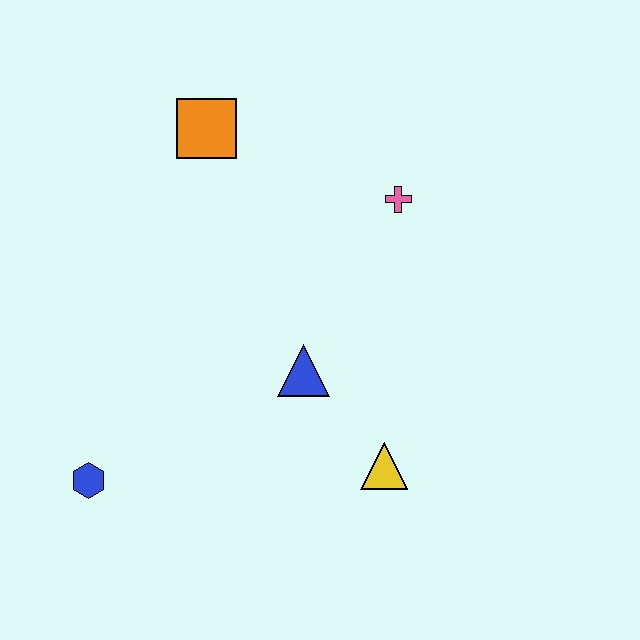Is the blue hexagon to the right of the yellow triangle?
No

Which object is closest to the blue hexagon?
The blue triangle is closest to the blue hexagon.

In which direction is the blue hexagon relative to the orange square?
The blue hexagon is below the orange square.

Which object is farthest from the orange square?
The yellow triangle is farthest from the orange square.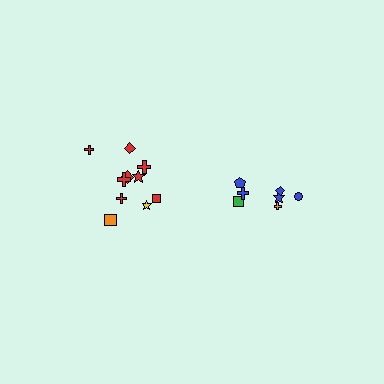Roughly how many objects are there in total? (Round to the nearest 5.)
Roughly 15 objects in total.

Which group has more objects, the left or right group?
The left group.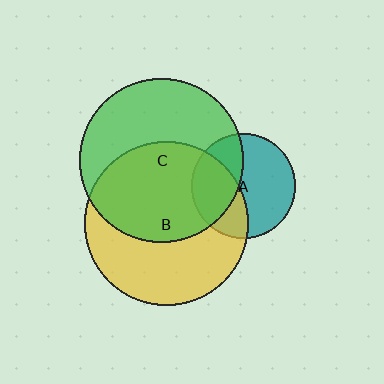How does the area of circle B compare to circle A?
Approximately 2.5 times.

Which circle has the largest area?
Circle B (yellow).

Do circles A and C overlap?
Yes.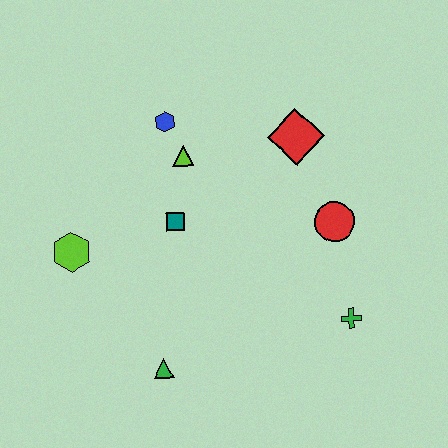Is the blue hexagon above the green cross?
Yes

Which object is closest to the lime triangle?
The blue hexagon is closest to the lime triangle.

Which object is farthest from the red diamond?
The green triangle is farthest from the red diamond.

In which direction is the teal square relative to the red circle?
The teal square is to the left of the red circle.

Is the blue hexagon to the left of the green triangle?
No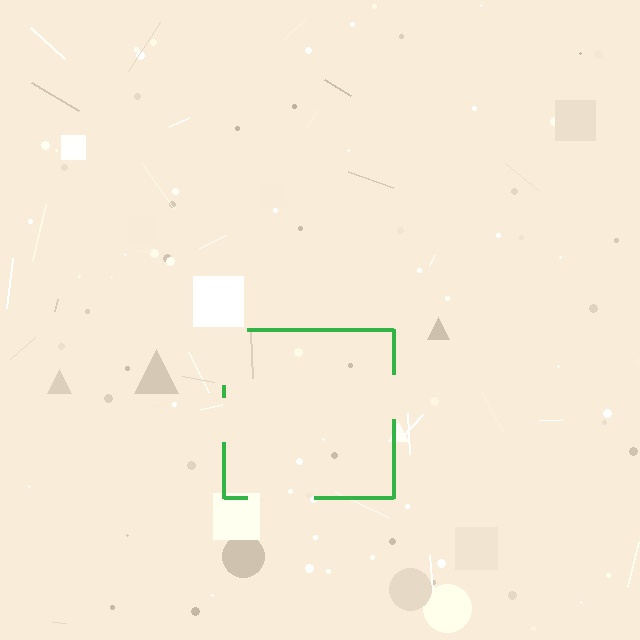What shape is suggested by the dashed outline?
The dashed outline suggests a square.